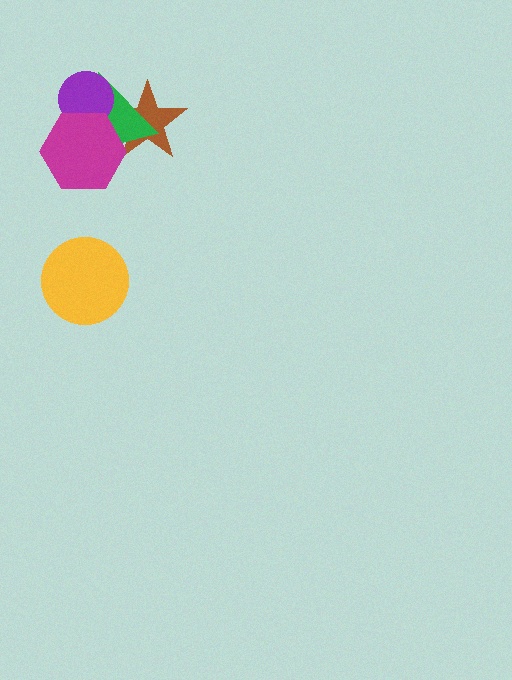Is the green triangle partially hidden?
Yes, it is partially covered by another shape.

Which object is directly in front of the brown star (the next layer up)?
The green triangle is directly in front of the brown star.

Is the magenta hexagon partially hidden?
No, no other shape covers it.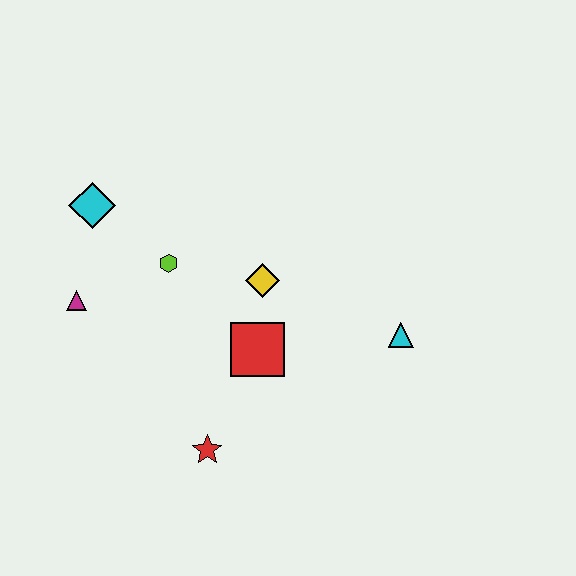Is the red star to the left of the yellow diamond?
Yes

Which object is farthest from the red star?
The cyan diamond is farthest from the red star.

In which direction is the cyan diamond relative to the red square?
The cyan diamond is to the left of the red square.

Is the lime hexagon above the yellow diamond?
Yes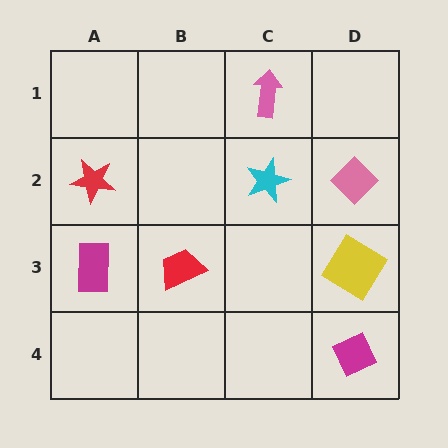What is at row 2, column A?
A red star.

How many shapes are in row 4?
1 shape.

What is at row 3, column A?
A magenta rectangle.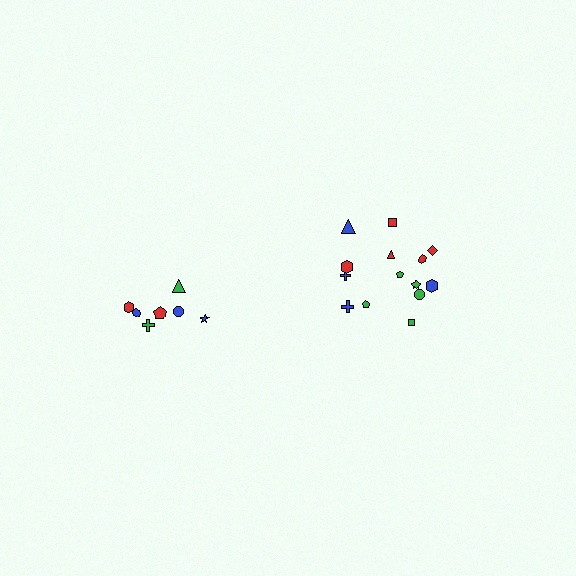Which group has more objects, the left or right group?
The right group.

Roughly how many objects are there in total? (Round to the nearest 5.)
Roughly 20 objects in total.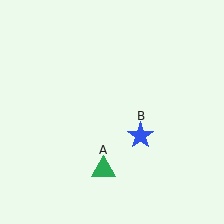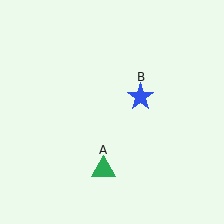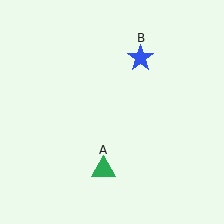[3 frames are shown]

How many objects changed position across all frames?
1 object changed position: blue star (object B).